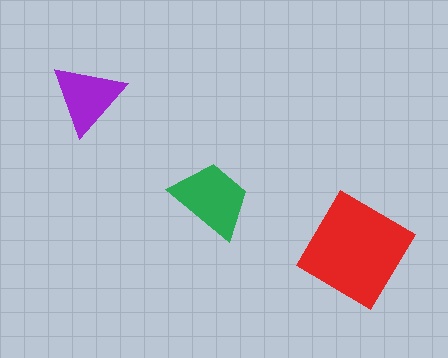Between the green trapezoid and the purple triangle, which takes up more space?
The green trapezoid.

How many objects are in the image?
There are 3 objects in the image.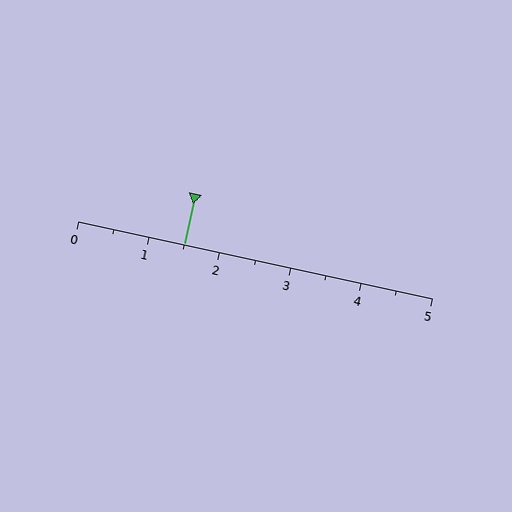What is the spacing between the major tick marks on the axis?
The major ticks are spaced 1 apart.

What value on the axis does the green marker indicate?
The marker indicates approximately 1.5.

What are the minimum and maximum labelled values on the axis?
The axis runs from 0 to 5.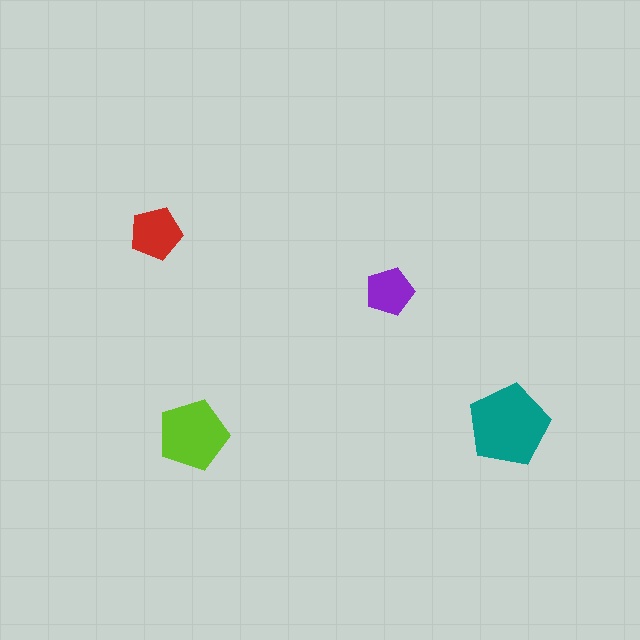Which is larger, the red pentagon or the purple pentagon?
The red one.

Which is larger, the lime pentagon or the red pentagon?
The lime one.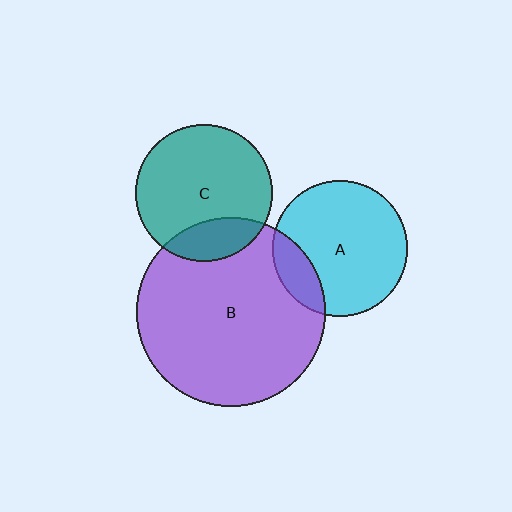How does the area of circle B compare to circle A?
Approximately 1.9 times.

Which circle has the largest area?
Circle B (purple).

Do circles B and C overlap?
Yes.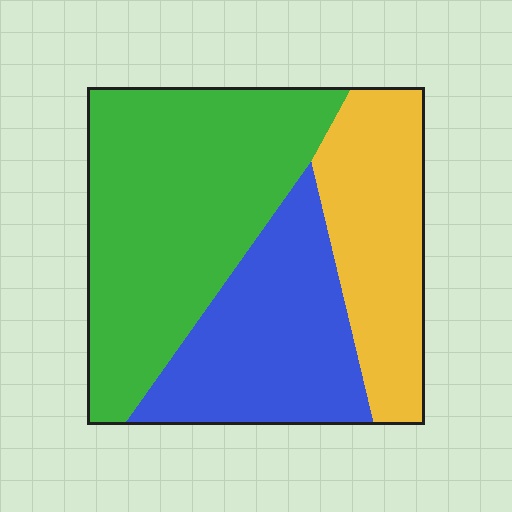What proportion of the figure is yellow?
Yellow covers roughly 25% of the figure.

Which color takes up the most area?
Green, at roughly 45%.